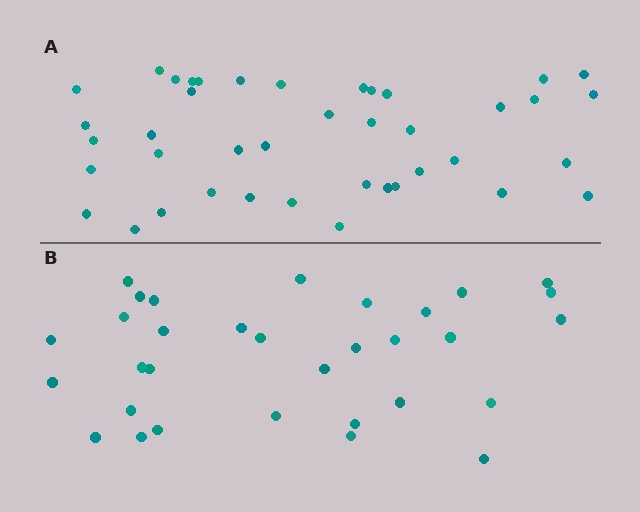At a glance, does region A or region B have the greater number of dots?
Region A (the top region) has more dots.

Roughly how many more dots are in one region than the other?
Region A has roughly 8 or so more dots than region B.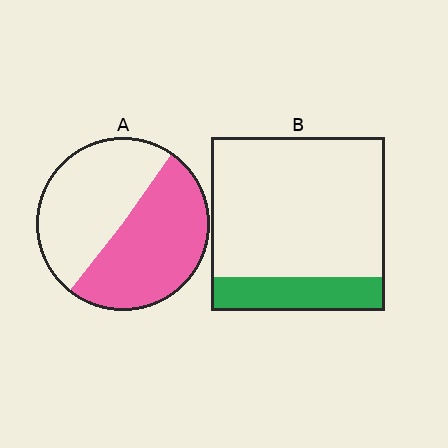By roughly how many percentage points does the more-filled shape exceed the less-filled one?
By roughly 30 percentage points (A over B).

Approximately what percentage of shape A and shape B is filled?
A is approximately 50% and B is approximately 20%.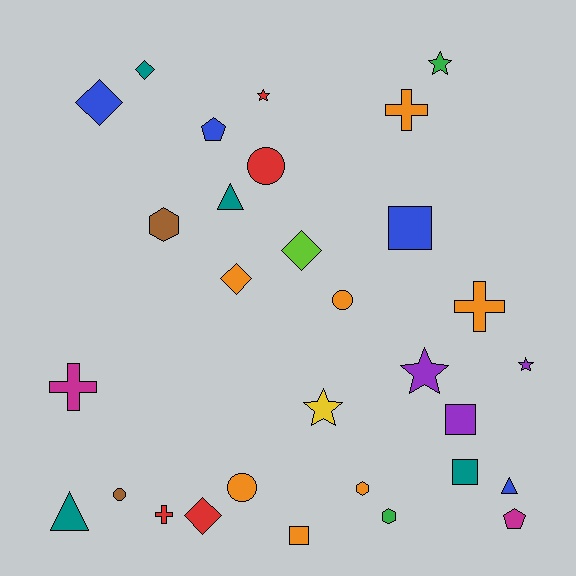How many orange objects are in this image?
There are 7 orange objects.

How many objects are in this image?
There are 30 objects.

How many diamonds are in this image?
There are 5 diamonds.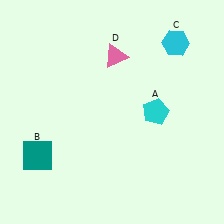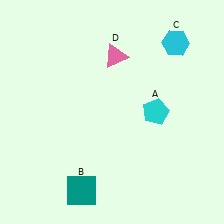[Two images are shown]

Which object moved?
The teal square (B) moved right.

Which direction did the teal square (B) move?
The teal square (B) moved right.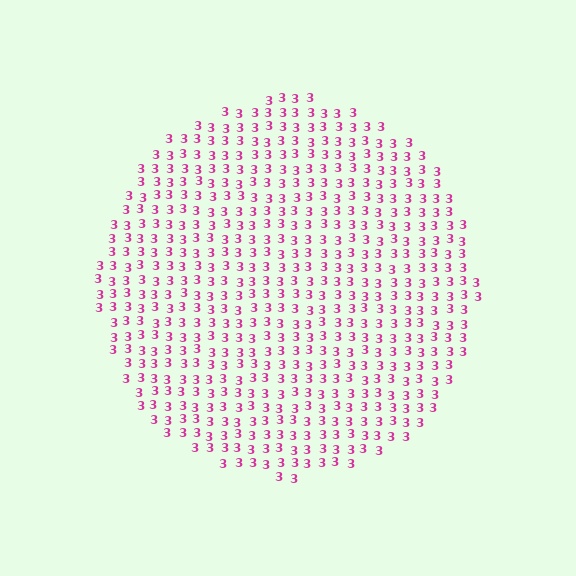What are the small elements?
The small elements are digit 3's.